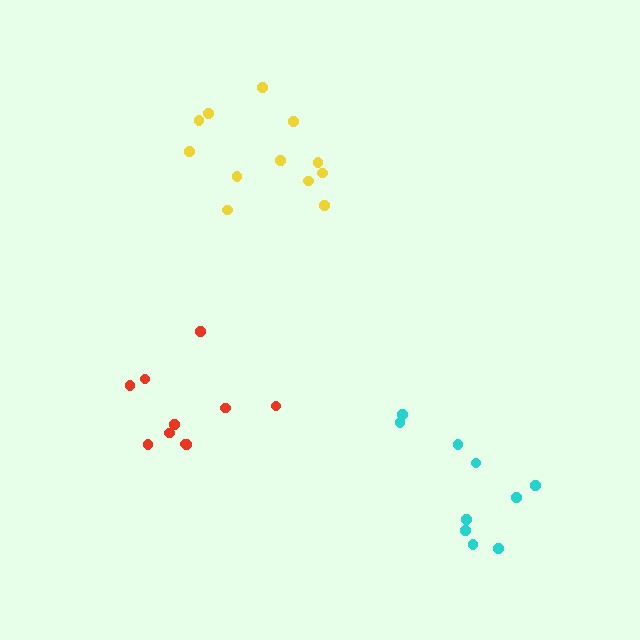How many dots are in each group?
Group 1: 12 dots, Group 2: 10 dots, Group 3: 10 dots (32 total).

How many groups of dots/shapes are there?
There are 3 groups.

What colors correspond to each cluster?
The clusters are colored: yellow, cyan, red.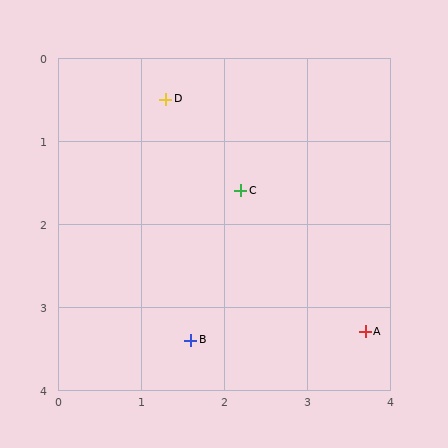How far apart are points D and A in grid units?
Points D and A are about 3.7 grid units apart.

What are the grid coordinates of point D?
Point D is at approximately (1.3, 0.5).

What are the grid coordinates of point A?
Point A is at approximately (3.7, 3.3).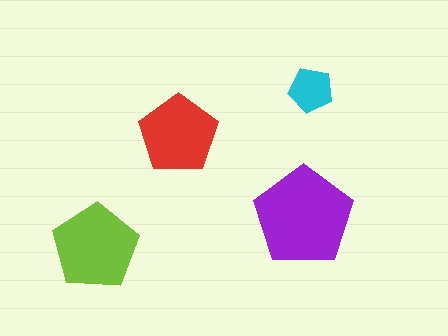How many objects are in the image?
There are 4 objects in the image.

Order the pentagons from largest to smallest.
the purple one, the lime one, the red one, the cyan one.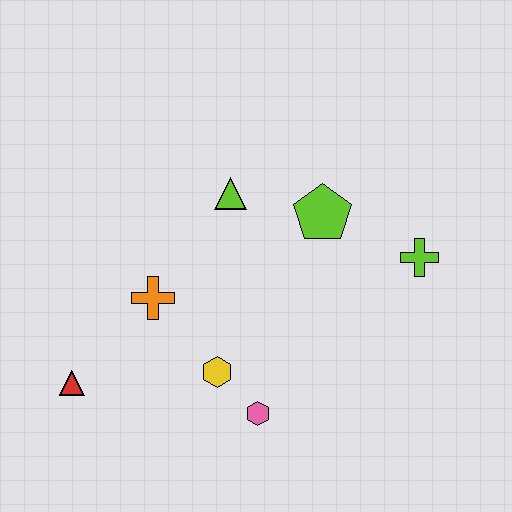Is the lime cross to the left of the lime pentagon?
No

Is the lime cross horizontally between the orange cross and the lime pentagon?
No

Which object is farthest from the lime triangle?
The red triangle is farthest from the lime triangle.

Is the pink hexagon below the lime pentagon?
Yes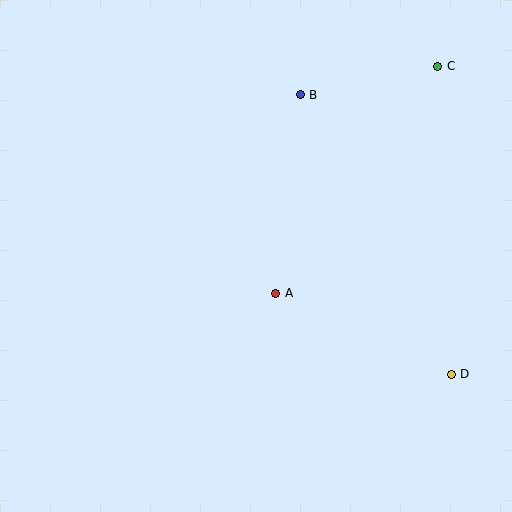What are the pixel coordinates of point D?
Point D is at (451, 374).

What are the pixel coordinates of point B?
Point B is at (300, 95).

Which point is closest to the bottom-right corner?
Point D is closest to the bottom-right corner.